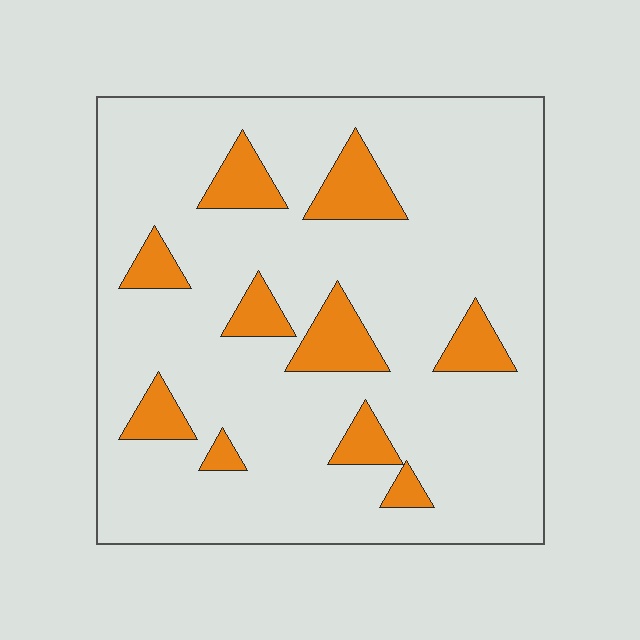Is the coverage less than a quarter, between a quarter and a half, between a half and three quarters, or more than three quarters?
Less than a quarter.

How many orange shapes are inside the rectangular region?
10.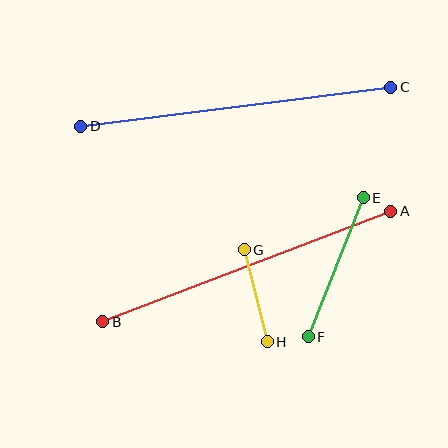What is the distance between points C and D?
The distance is approximately 313 pixels.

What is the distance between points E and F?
The distance is approximately 149 pixels.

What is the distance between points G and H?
The distance is approximately 95 pixels.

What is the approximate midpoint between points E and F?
The midpoint is at approximately (336, 267) pixels.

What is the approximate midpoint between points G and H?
The midpoint is at approximately (256, 296) pixels.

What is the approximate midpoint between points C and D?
The midpoint is at approximately (236, 107) pixels.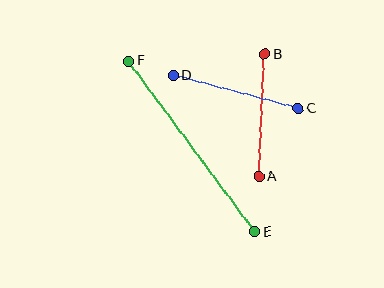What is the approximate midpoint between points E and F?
The midpoint is at approximately (192, 147) pixels.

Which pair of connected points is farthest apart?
Points E and F are farthest apart.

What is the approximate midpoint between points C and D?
The midpoint is at approximately (236, 92) pixels.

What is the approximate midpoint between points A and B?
The midpoint is at approximately (262, 115) pixels.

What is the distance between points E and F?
The distance is approximately 212 pixels.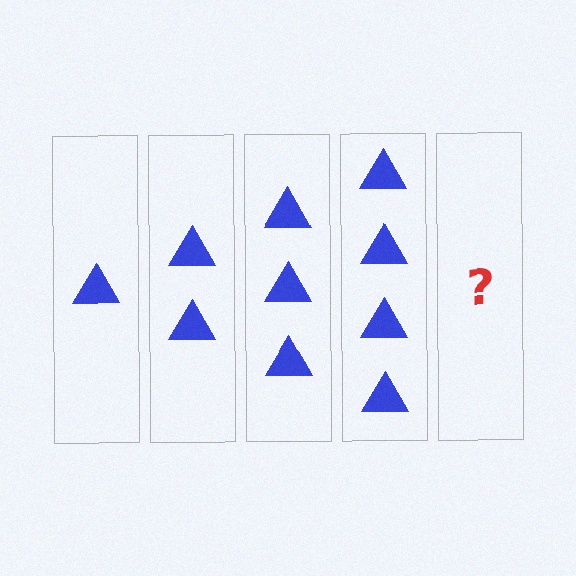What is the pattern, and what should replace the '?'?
The pattern is that each step adds one more triangle. The '?' should be 5 triangles.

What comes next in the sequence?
The next element should be 5 triangles.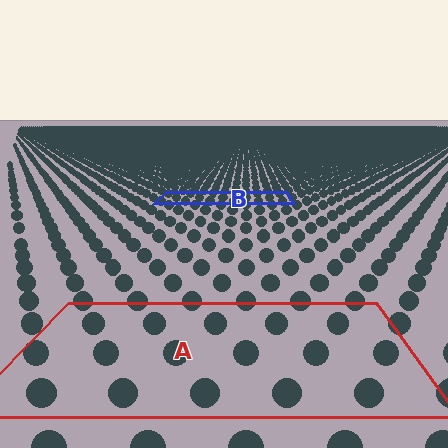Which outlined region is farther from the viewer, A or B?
Region B is farther from the viewer — the texture elements inside it appear smaller and more densely packed.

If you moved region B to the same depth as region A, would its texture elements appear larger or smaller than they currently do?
They would appear larger. At a closer depth, the same texture elements are projected at a bigger on-screen size.